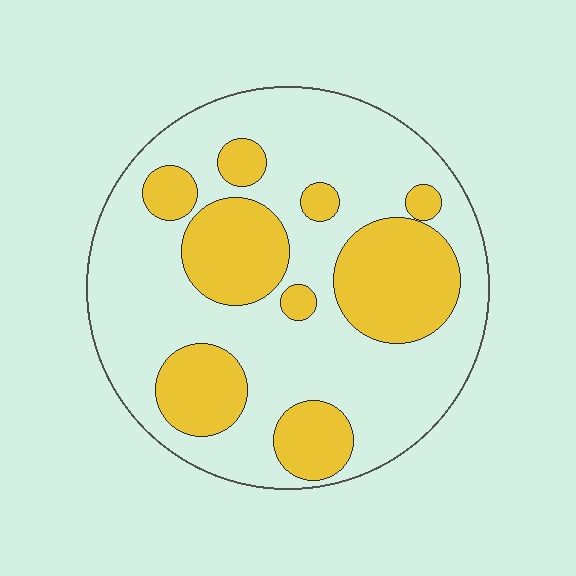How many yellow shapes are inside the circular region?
9.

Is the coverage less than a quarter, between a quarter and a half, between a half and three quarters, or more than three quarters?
Between a quarter and a half.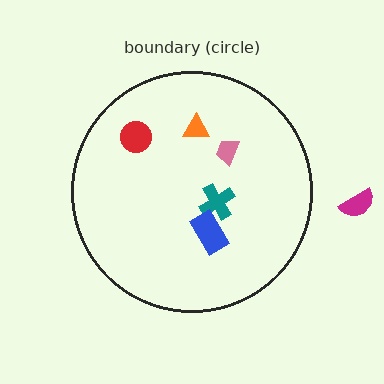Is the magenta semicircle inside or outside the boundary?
Outside.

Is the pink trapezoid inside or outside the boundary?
Inside.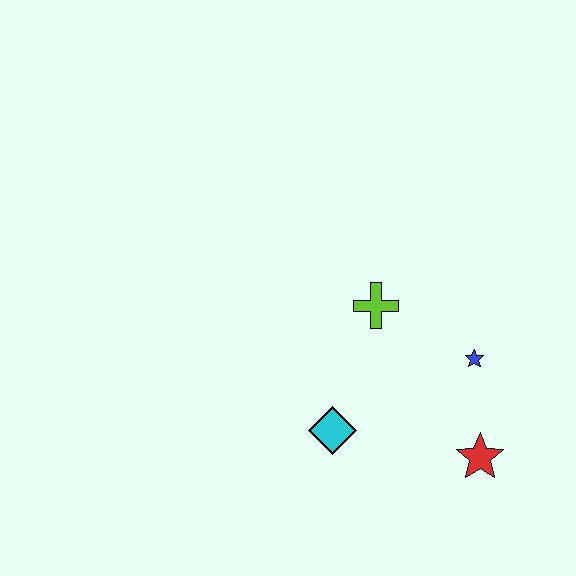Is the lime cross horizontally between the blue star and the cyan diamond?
Yes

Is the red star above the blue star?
No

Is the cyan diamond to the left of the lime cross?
Yes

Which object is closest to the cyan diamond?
The lime cross is closest to the cyan diamond.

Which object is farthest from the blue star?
The cyan diamond is farthest from the blue star.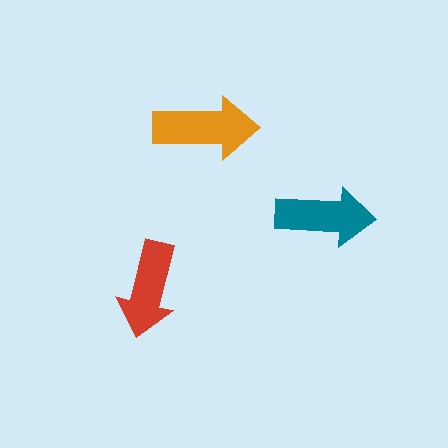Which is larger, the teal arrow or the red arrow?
The teal one.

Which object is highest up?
The orange arrow is topmost.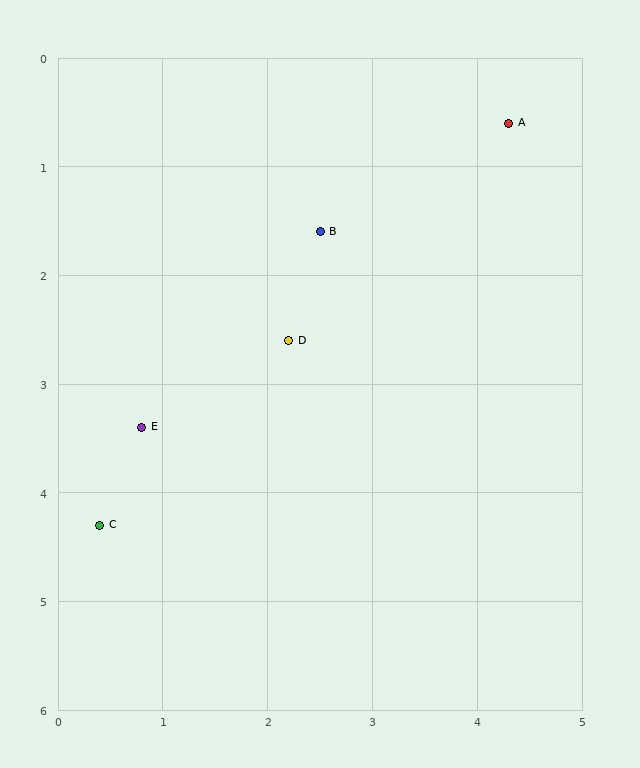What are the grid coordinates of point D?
Point D is at approximately (2.2, 2.6).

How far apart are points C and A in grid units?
Points C and A are about 5.4 grid units apart.